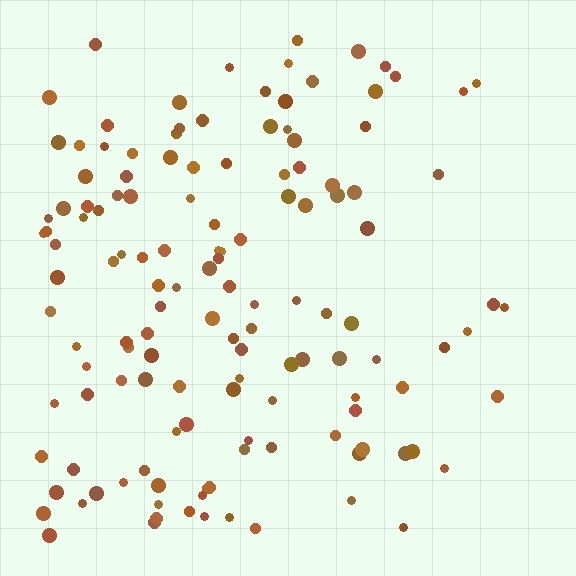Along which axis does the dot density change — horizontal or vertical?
Horizontal.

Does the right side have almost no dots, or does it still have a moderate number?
Still a moderate number, just noticeably fewer than the left.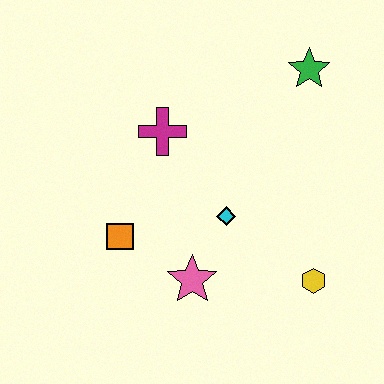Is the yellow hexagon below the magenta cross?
Yes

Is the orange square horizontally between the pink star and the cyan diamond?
No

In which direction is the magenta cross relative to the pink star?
The magenta cross is above the pink star.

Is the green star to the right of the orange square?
Yes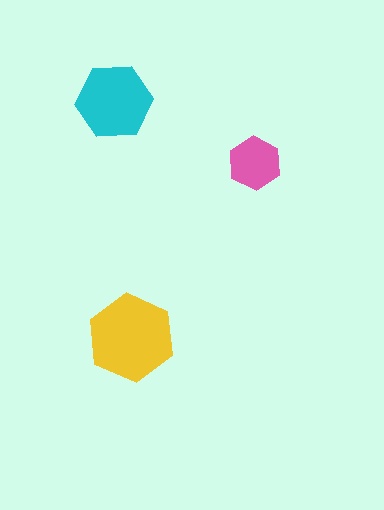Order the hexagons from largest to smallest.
the yellow one, the cyan one, the pink one.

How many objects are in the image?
There are 3 objects in the image.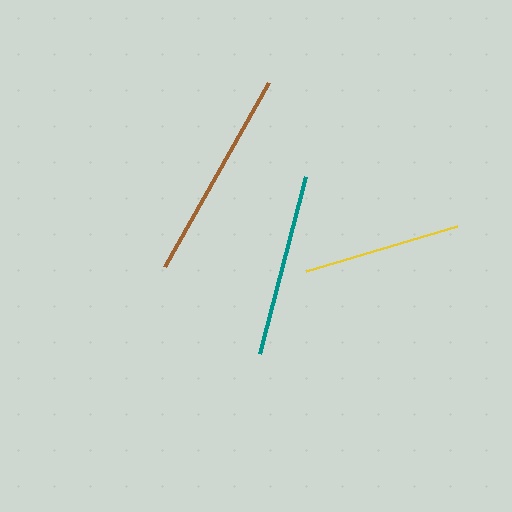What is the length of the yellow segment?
The yellow segment is approximately 157 pixels long.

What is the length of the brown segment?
The brown segment is approximately 211 pixels long.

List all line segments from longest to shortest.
From longest to shortest: brown, teal, yellow.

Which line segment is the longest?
The brown line is the longest at approximately 211 pixels.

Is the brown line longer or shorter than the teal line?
The brown line is longer than the teal line.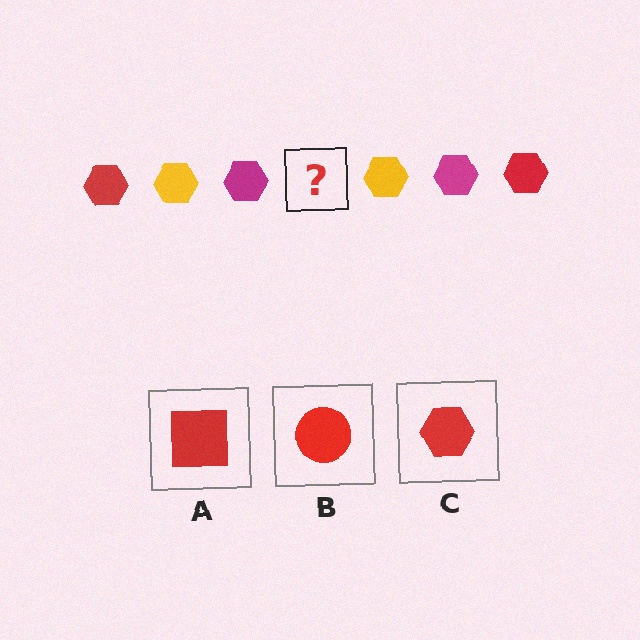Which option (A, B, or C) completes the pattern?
C.